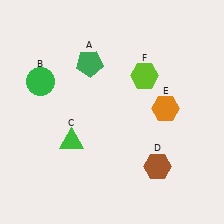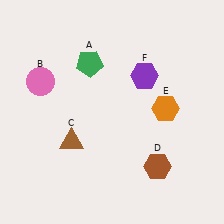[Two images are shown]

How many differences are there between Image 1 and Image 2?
There are 3 differences between the two images.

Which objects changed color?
B changed from green to pink. C changed from green to brown. F changed from lime to purple.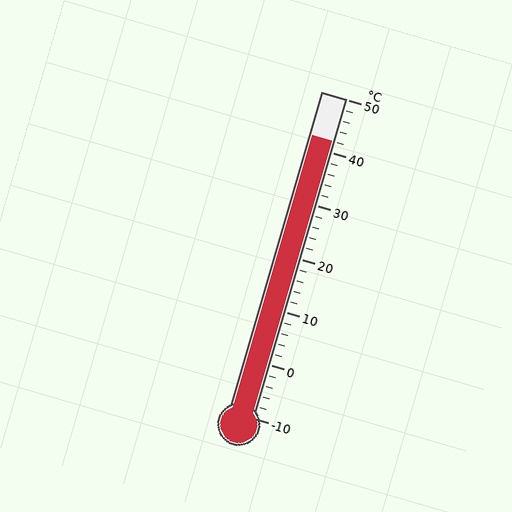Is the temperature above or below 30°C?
The temperature is above 30°C.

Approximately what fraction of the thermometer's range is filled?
The thermometer is filled to approximately 85% of its range.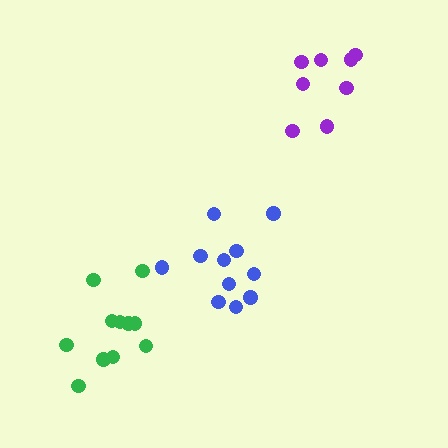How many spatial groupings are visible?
There are 3 spatial groupings.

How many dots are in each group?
Group 1: 11 dots, Group 2: 11 dots, Group 3: 8 dots (30 total).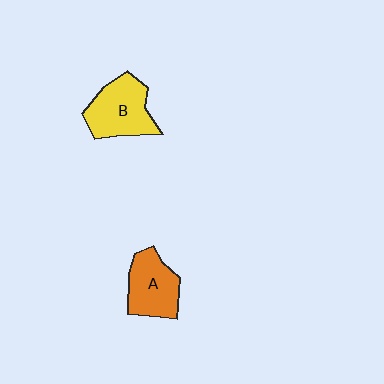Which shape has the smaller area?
Shape A (orange).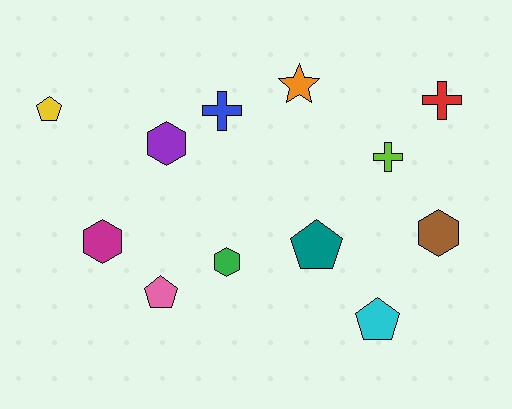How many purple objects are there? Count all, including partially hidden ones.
There is 1 purple object.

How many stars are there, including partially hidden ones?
There is 1 star.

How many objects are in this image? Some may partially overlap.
There are 12 objects.